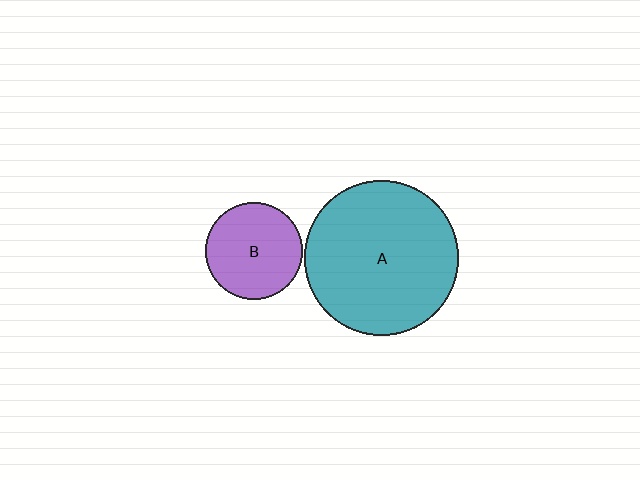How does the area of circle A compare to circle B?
Approximately 2.5 times.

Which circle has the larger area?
Circle A (teal).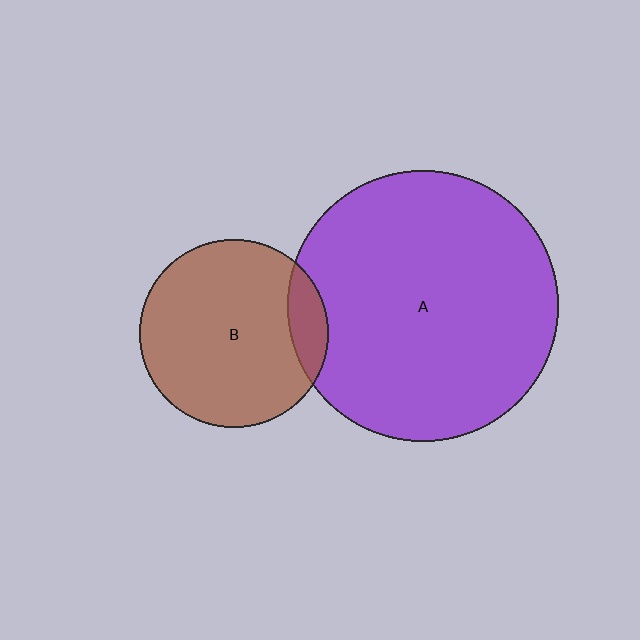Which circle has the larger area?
Circle A (purple).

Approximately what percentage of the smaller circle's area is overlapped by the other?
Approximately 10%.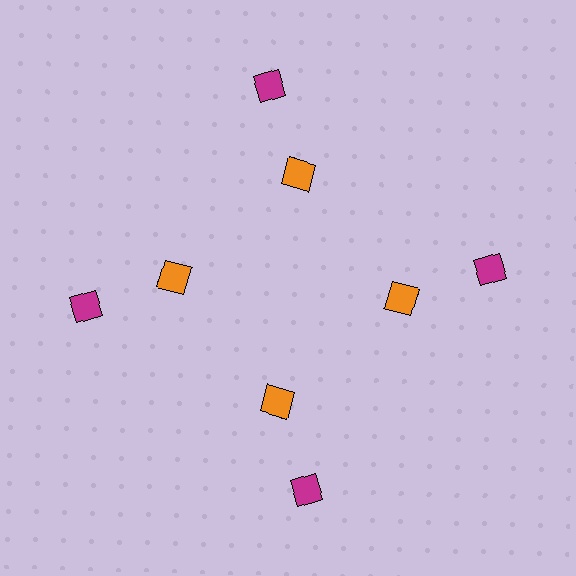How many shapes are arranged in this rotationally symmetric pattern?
There are 8 shapes, arranged in 4 groups of 2.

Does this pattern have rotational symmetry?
Yes, this pattern has 4-fold rotational symmetry. It looks the same after rotating 90 degrees around the center.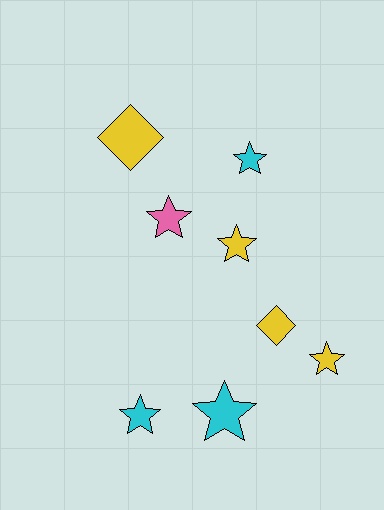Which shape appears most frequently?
Star, with 6 objects.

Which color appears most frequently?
Yellow, with 4 objects.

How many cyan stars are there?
There are 3 cyan stars.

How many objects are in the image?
There are 8 objects.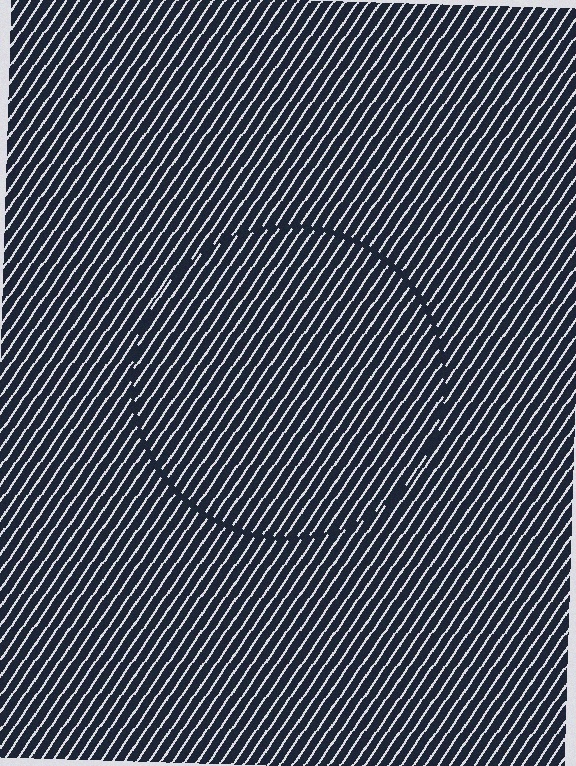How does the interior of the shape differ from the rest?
The interior of the shape contains the same grating, shifted by half a period — the contour is defined by the phase discontinuity where line-ends from the inner and outer gratings abut.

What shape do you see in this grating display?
An illusory circle. The interior of the shape contains the same grating, shifted by half a period — the contour is defined by the phase discontinuity where line-ends from the inner and outer gratings abut.